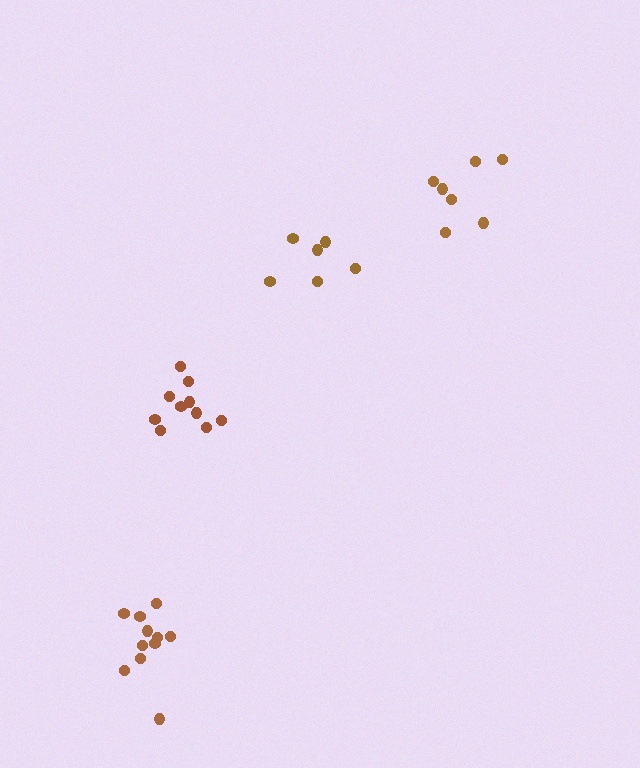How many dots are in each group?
Group 1: 6 dots, Group 2: 10 dots, Group 3: 7 dots, Group 4: 11 dots (34 total).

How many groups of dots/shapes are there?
There are 4 groups.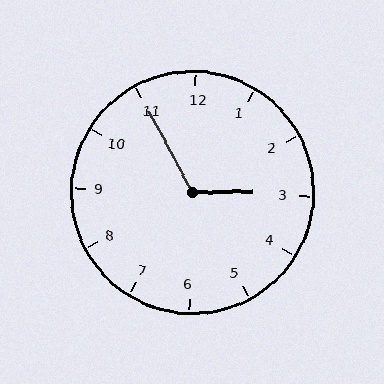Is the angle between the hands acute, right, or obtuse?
It is obtuse.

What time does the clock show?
2:55.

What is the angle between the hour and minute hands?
Approximately 118 degrees.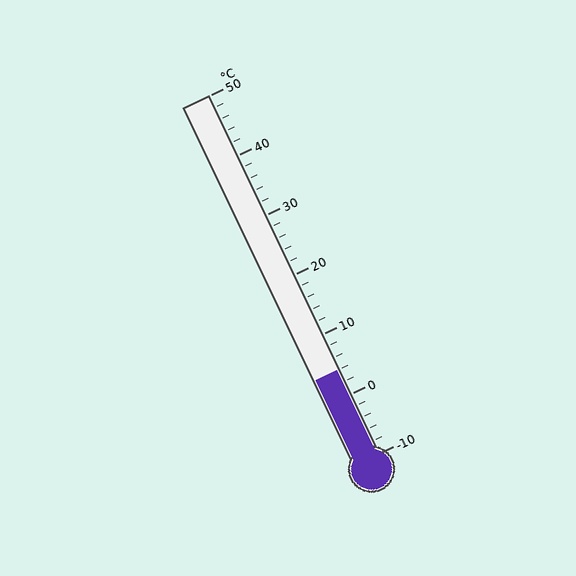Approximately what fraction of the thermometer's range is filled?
The thermometer is filled to approximately 25% of its range.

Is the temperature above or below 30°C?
The temperature is below 30°C.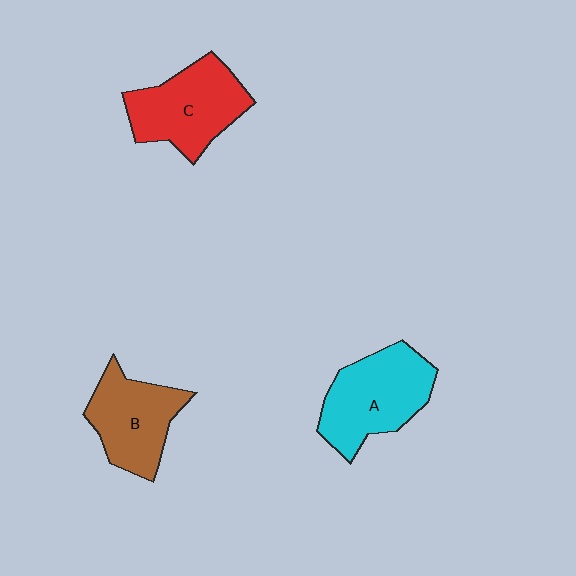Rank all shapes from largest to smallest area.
From largest to smallest: A (cyan), C (red), B (brown).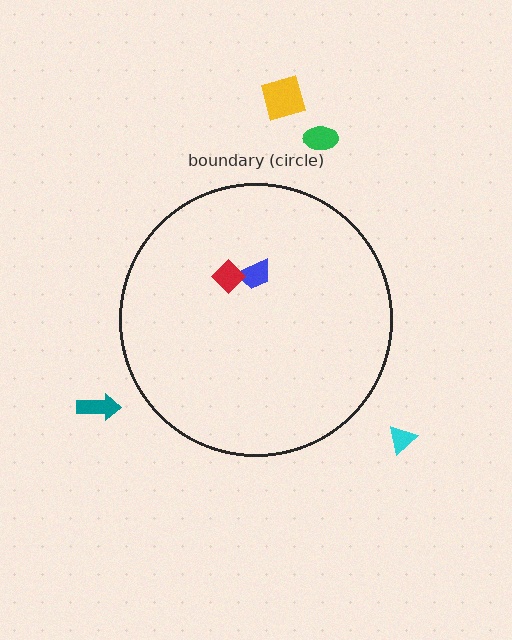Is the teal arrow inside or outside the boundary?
Outside.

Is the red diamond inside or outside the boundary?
Inside.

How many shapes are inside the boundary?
2 inside, 4 outside.